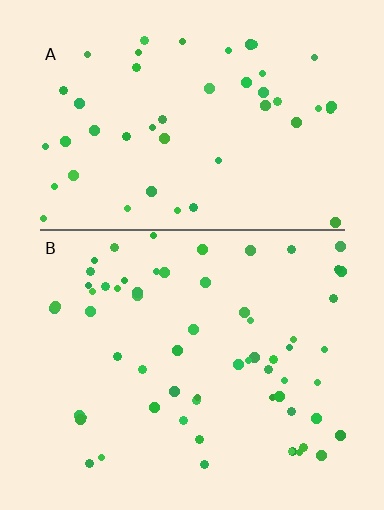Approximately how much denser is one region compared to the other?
Approximately 1.3× — region B over region A.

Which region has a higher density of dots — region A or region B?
B (the bottom).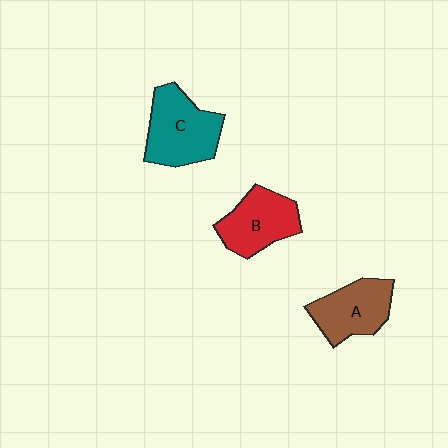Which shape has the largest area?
Shape C (teal).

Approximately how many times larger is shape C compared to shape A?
Approximately 1.2 times.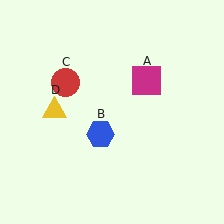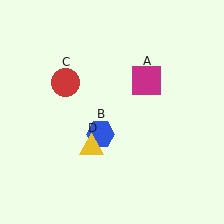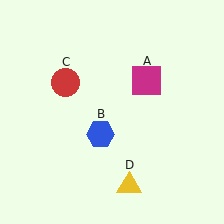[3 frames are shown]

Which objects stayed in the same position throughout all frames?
Magenta square (object A) and blue hexagon (object B) and red circle (object C) remained stationary.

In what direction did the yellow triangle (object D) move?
The yellow triangle (object D) moved down and to the right.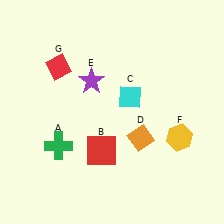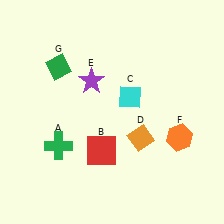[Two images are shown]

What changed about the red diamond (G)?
In Image 1, G is red. In Image 2, it changed to green.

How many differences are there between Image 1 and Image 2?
There are 2 differences between the two images.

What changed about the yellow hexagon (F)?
In Image 1, F is yellow. In Image 2, it changed to orange.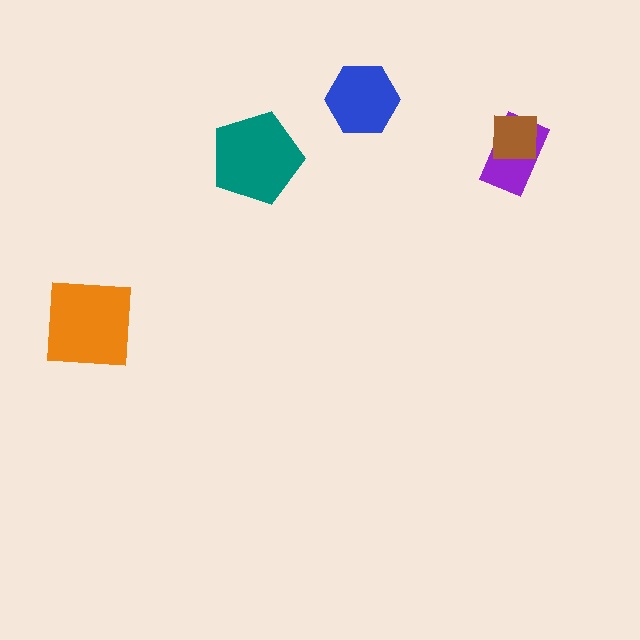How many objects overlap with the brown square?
1 object overlaps with the brown square.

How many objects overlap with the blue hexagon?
0 objects overlap with the blue hexagon.